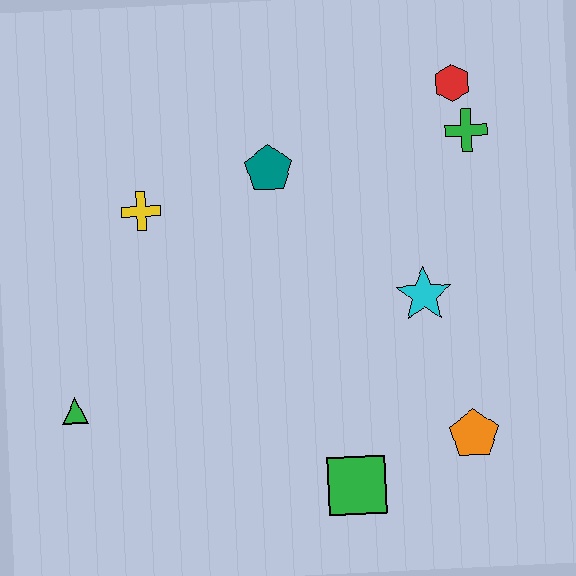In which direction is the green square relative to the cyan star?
The green square is below the cyan star.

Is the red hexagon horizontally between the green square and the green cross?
Yes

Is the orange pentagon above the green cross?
No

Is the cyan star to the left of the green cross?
Yes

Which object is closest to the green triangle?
The yellow cross is closest to the green triangle.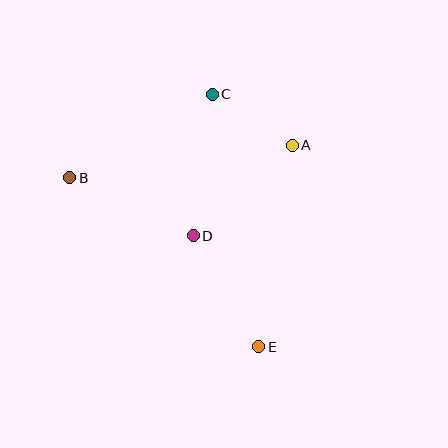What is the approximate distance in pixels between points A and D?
The distance between A and D is approximately 134 pixels.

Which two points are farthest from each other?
Points C and E are farthest from each other.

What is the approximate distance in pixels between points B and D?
The distance between B and D is approximately 136 pixels.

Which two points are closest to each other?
Points A and C are closest to each other.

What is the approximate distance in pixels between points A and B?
The distance between A and B is approximately 225 pixels.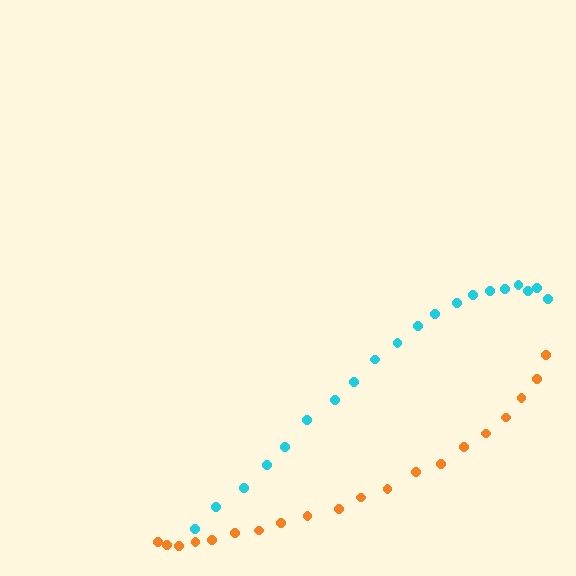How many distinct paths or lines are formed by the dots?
There are 2 distinct paths.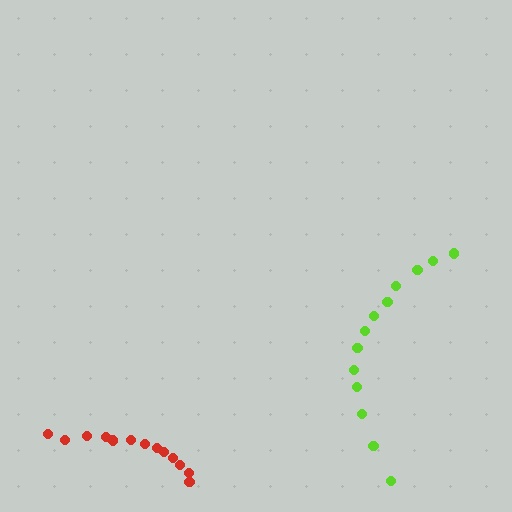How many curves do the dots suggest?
There are 2 distinct paths.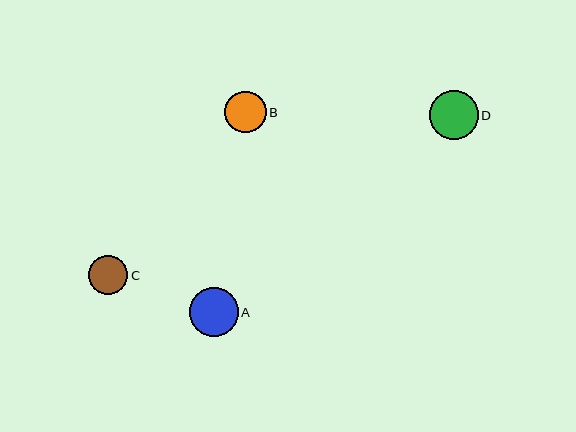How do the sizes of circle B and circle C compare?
Circle B and circle C are approximately the same size.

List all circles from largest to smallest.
From largest to smallest: D, A, B, C.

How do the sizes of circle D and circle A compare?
Circle D and circle A are approximately the same size.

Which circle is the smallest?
Circle C is the smallest with a size of approximately 39 pixels.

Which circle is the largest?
Circle D is the largest with a size of approximately 49 pixels.